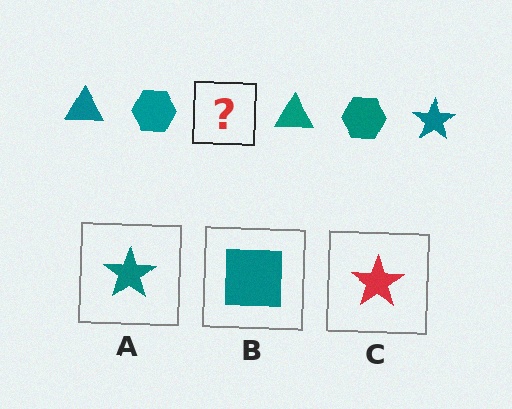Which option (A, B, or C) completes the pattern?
A.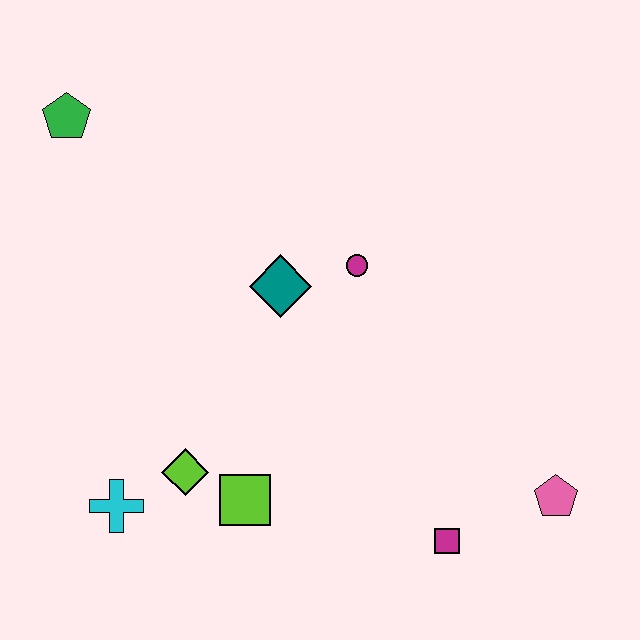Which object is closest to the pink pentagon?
The magenta square is closest to the pink pentagon.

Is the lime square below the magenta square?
No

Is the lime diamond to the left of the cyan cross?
No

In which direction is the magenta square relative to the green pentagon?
The magenta square is below the green pentagon.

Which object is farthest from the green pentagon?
The pink pentagon is farthest from the green pentagon.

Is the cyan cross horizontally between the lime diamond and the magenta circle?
No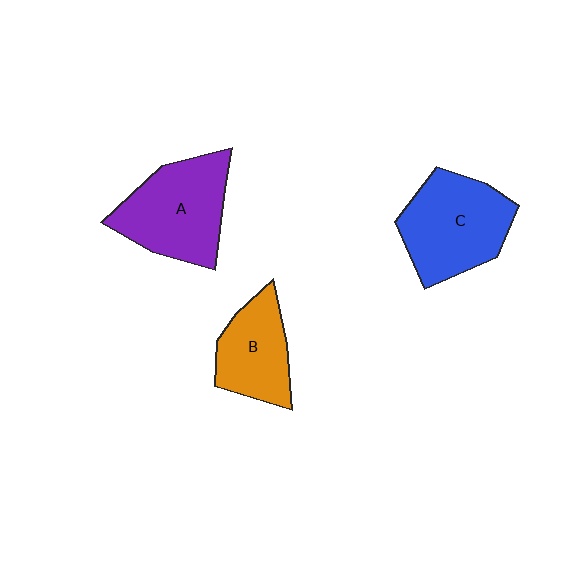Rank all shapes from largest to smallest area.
From largest to smallest: C (blue), A (purple), B (orange).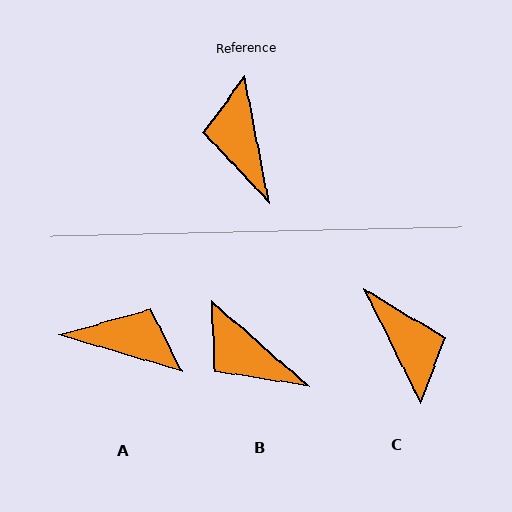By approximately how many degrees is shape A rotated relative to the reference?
Approximately 117 degrees clockwise.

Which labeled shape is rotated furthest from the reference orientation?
C, about 165 degrees away.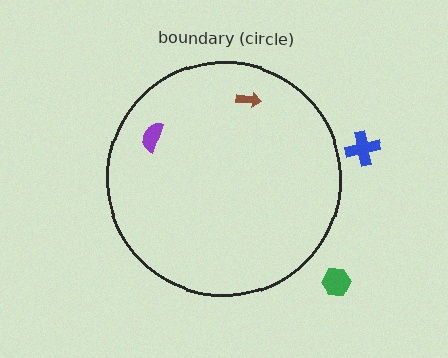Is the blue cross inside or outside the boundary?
Outside.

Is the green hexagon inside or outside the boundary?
Outside.